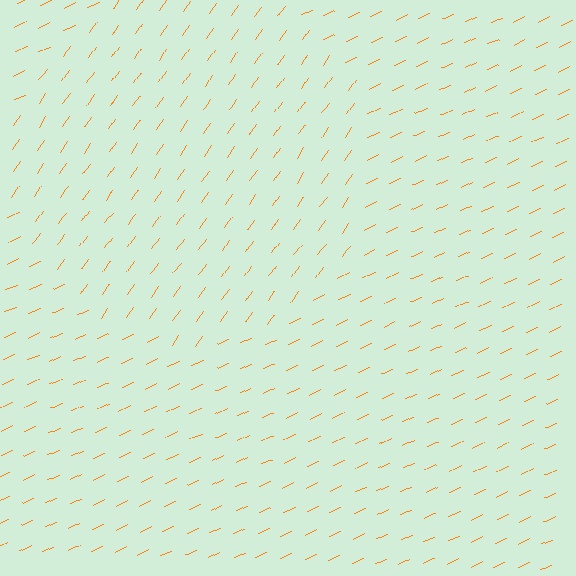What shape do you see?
I see a circle.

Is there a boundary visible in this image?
Yes, there is a texture boundary formed by a change in line orientation.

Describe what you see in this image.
The image is filled with small orange line segments. A circle region in the image has lines oriented differently from the surrounding lines, creating a visible texture boundary.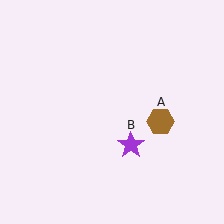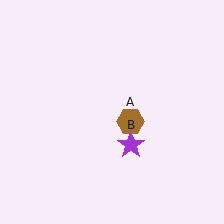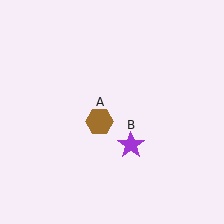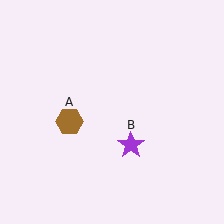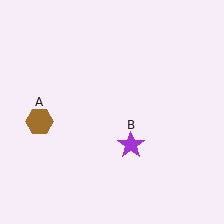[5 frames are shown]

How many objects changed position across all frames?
1 object changed position: brown hexagon (object A).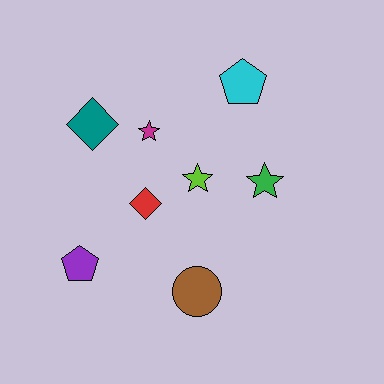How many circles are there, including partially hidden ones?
There is 1 circle.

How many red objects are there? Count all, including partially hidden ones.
There is 1 red object.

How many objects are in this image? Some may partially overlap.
There are 8 objects.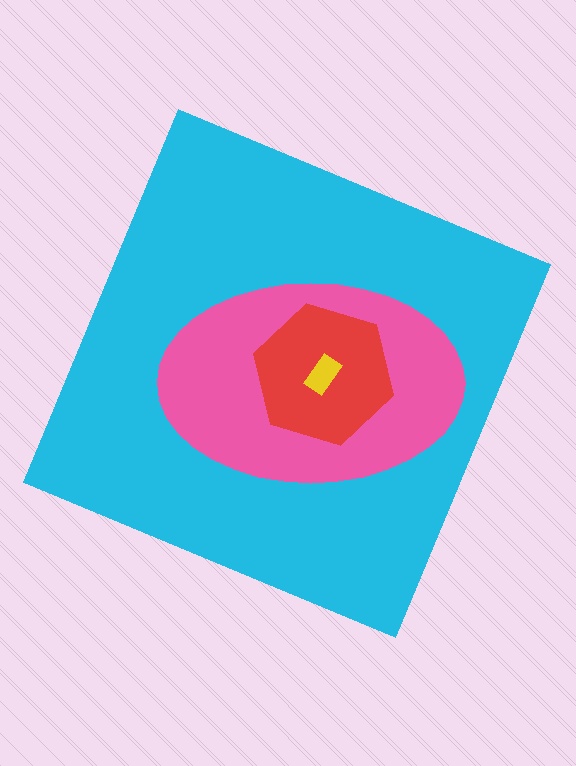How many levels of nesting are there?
4.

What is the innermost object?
The yellow rectangle.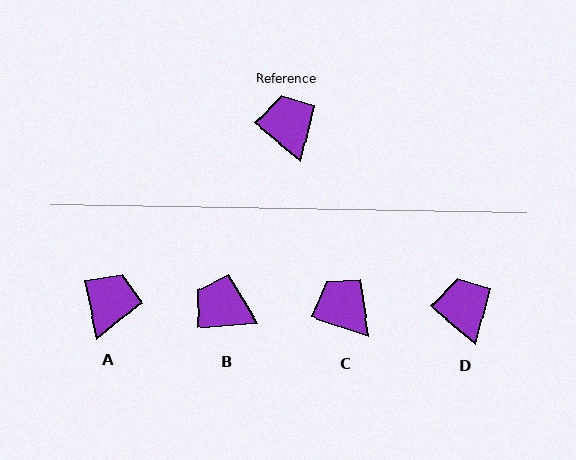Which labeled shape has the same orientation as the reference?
D.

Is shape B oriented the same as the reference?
No, it is off by about 45 degrees.